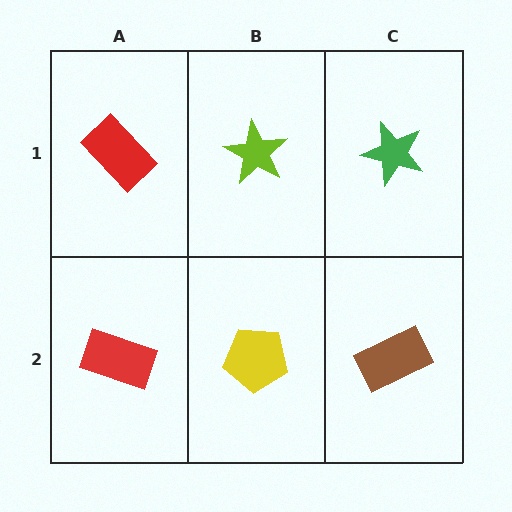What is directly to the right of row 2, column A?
A yellow pentagon.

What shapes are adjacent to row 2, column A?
A red rectangle (row 1, column A), a yellow pentagon (row 2, column B).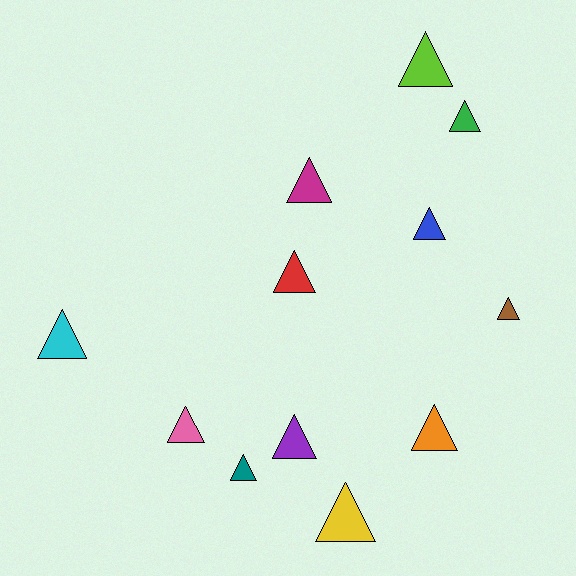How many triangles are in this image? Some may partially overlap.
There are 12 triangles.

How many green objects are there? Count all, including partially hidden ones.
There is 1 green object.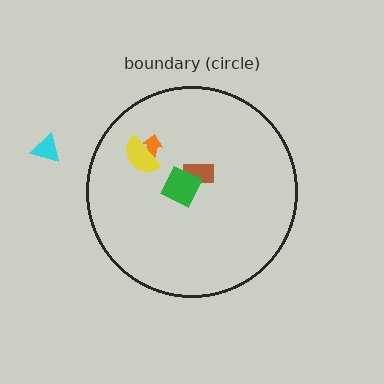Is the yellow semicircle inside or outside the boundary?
Inside.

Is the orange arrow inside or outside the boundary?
Inside.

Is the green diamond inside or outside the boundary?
Inside.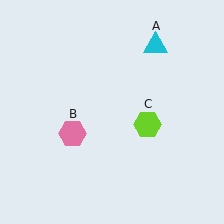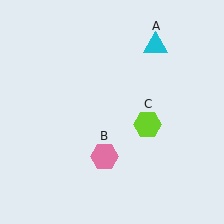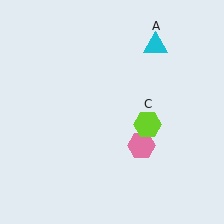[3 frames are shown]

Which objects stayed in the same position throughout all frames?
Cyan triangle (object A) and lime hexagon (object C) remained stationary.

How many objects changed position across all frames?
1 object changed position: pink hexagon (object B).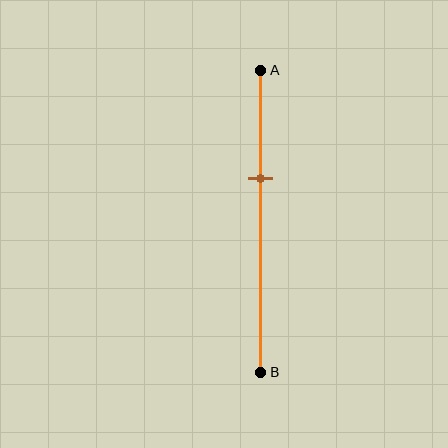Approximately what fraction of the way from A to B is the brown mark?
The brown mark is approximately 35% of the way from A to B.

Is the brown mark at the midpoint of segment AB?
No, the mark is at about 35% from A, not at the 50% midpoint.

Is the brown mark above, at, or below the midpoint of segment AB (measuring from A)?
The brown mark is above the midpoint of segment AB.